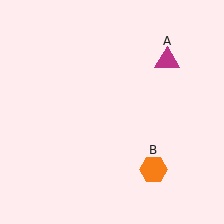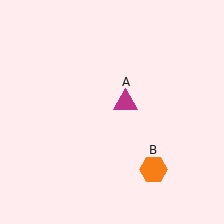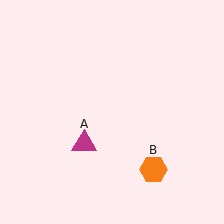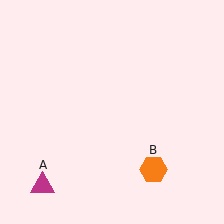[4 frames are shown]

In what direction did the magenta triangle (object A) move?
The magenta triangle (object A) moved down and to the left.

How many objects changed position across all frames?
1 object changed position: magenta triangle (object A).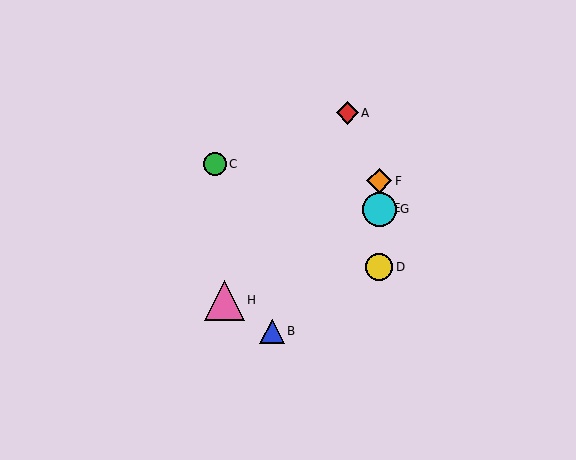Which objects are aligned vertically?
Objects D, E, F, G are aligned vertically.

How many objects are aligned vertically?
4 objects (D, E, F, G) are aligned vertically.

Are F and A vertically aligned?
No, F is at x≈379 and A is at x≈347.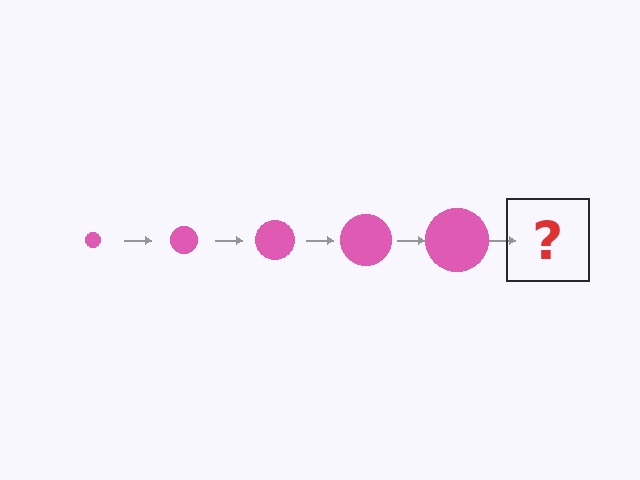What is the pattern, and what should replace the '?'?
The pattern is that the circle gets progressively larger each step. The '?' should be a pink circle, larger than the previous one.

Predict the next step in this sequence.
The next step is a pink circle, larger than the previous one.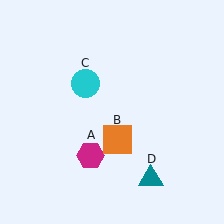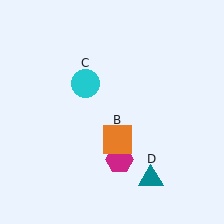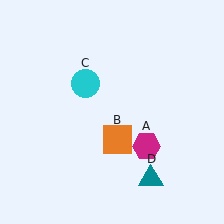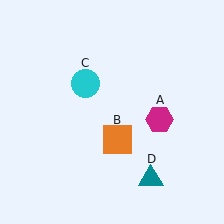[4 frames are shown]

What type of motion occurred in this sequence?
The magenta hexagon (object A) rotated counterclockwise around the center of the scene.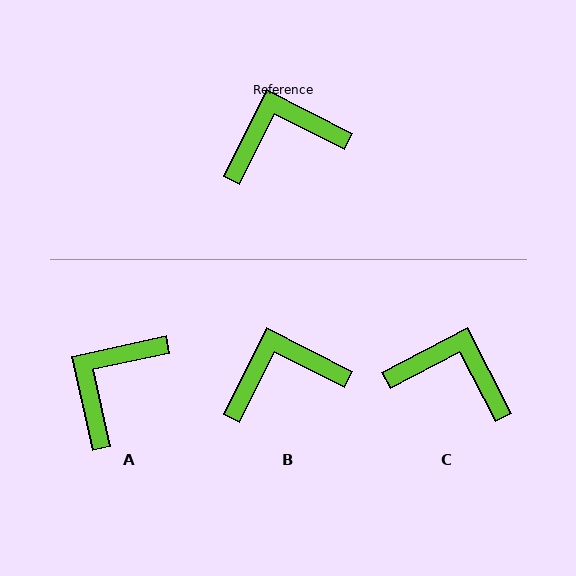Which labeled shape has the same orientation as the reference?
B.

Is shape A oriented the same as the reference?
No, it is off by about 39 degrees.